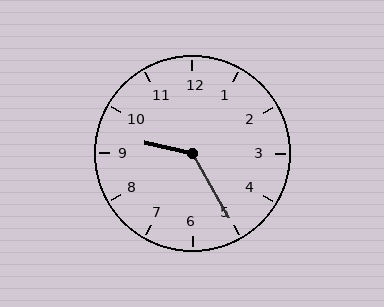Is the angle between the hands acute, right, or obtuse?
It is obtuse.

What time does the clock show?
9:25.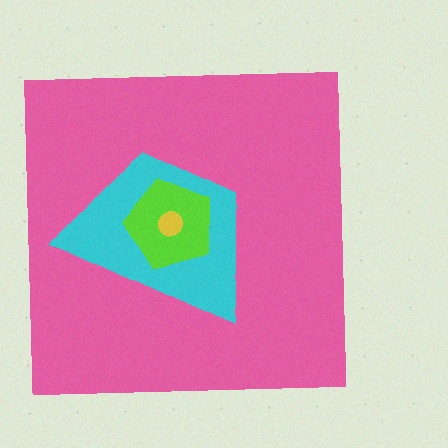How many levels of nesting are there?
4.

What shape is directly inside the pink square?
The cyan trapezoid.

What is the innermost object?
The yellow circle.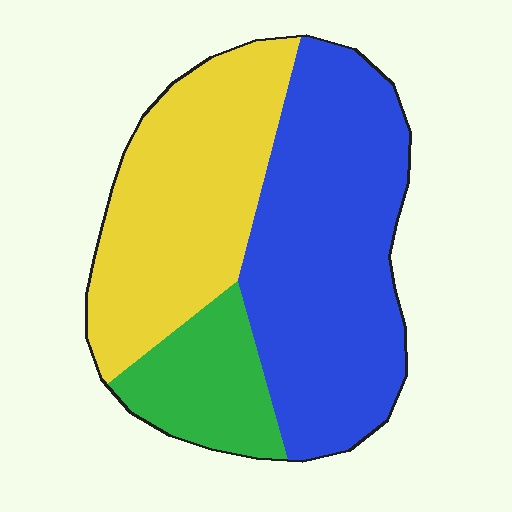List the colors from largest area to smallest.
From largest to smallest: blue, yellow, green.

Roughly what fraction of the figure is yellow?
Yellow takes up about three eighths (3/8) of the figure.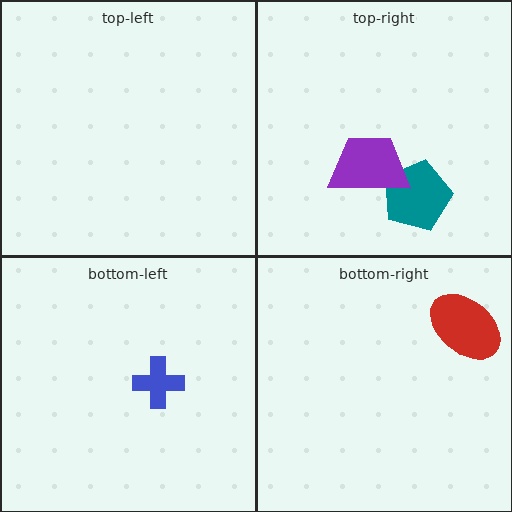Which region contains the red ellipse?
The bottom-right region.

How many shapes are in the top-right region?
2.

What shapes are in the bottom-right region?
The red ellipse.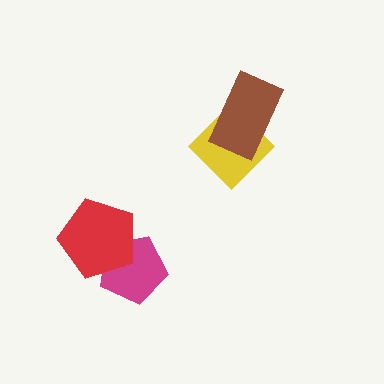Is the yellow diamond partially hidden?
Yes, it is partially covered by another shape.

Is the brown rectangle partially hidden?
No, no other shape covers it.